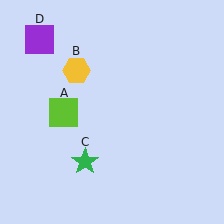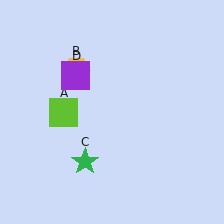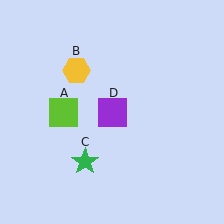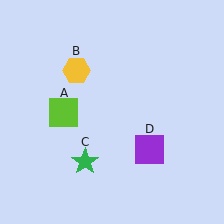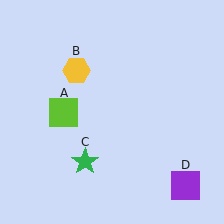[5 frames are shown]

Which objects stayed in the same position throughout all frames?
Lime square (object A) and yellow hexagon (object B) and green star (object C) remained stationary.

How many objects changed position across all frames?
1 object changed position: purple square (object D).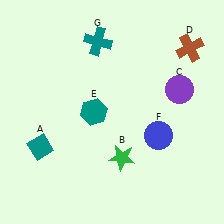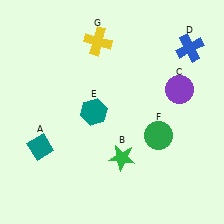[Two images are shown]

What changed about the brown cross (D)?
In Image 1, D is brown. In Image 2, it changed to blue.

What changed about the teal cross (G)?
In Image 1, G is teal. In Image 2, it changed to yellow.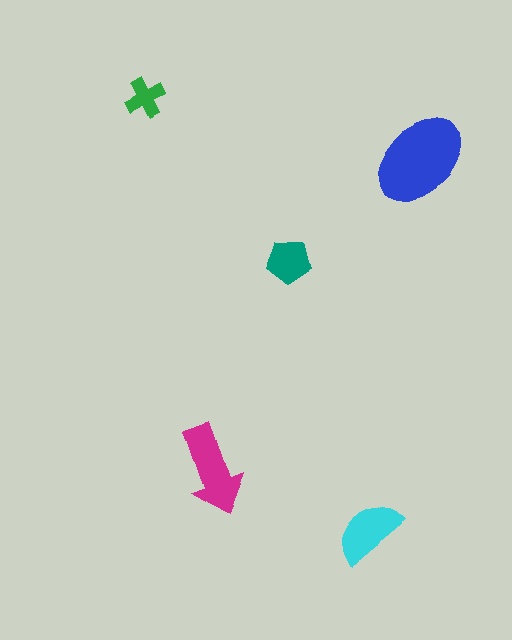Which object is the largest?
The blue ellipse.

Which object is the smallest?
The green cross.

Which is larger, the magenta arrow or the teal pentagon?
The magenta arrow.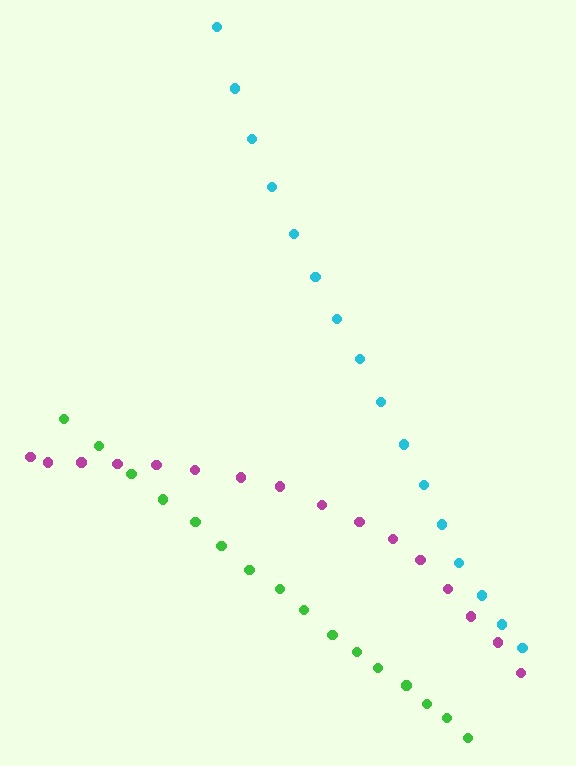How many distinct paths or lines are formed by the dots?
There are 3 distinct paths.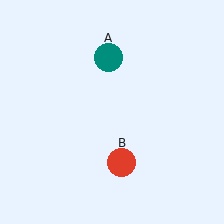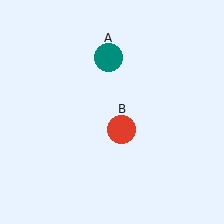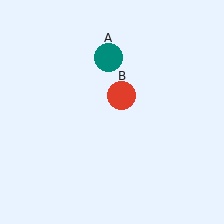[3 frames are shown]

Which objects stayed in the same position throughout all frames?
Teal circle (object A) remained stationary.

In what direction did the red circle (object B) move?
The red circle (object B) moved up.